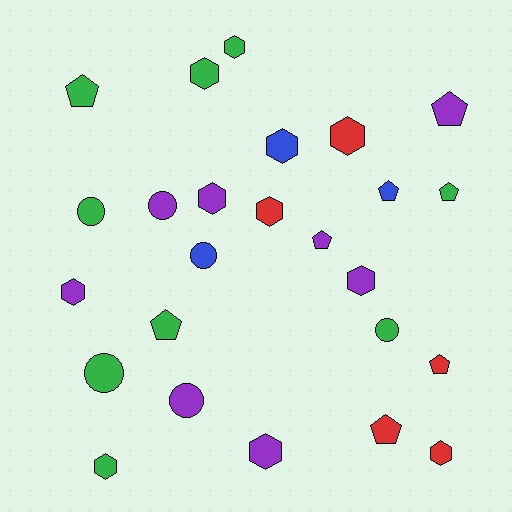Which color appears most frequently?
Green, with 9 objects.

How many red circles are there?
There are no red circles.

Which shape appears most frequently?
Hexagon, with 11 objects.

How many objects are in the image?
There are 25 objects.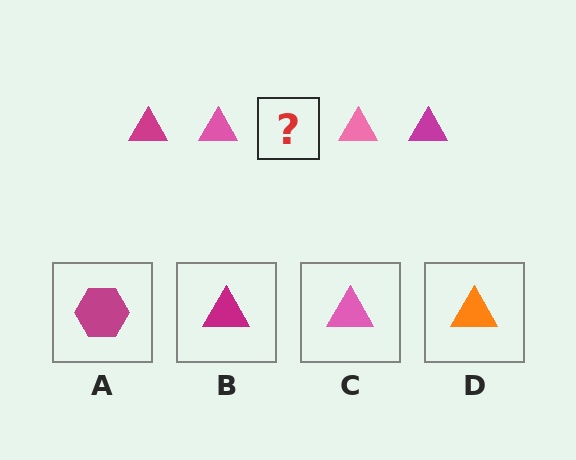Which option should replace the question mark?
Option B.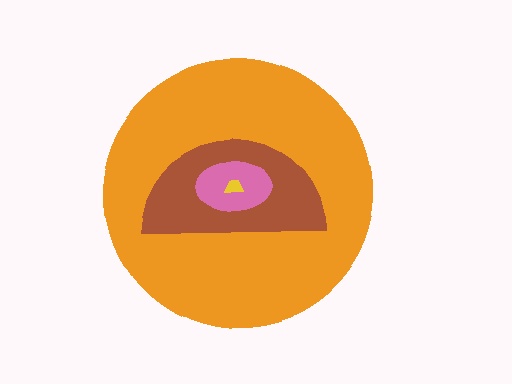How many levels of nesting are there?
4.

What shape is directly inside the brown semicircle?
The pink ellipse.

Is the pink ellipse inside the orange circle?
Yes.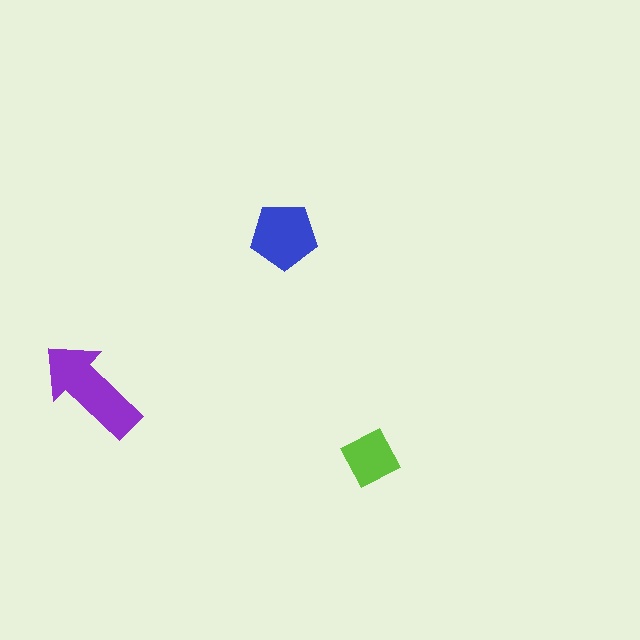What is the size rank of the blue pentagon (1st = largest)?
2nd.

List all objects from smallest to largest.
The lime diamond, the blue pentagon, the purple arrow.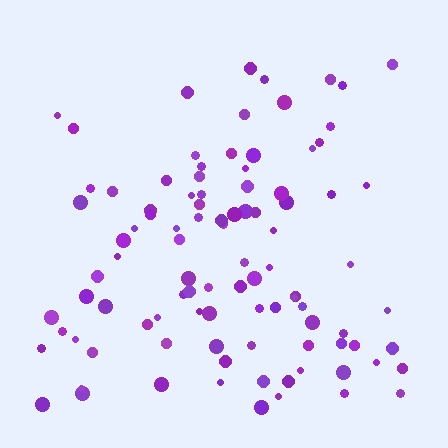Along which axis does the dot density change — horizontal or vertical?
Vertical.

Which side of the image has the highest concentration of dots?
The bottom.